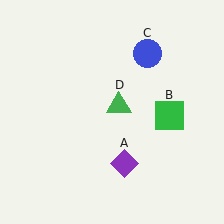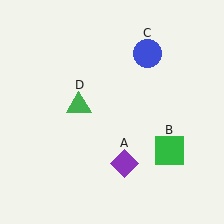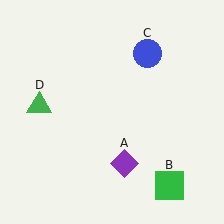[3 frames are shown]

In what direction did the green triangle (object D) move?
The green triangle (object D) moved left.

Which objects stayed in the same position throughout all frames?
Purple diamond (object A) and blue circle (object C) remained stationary.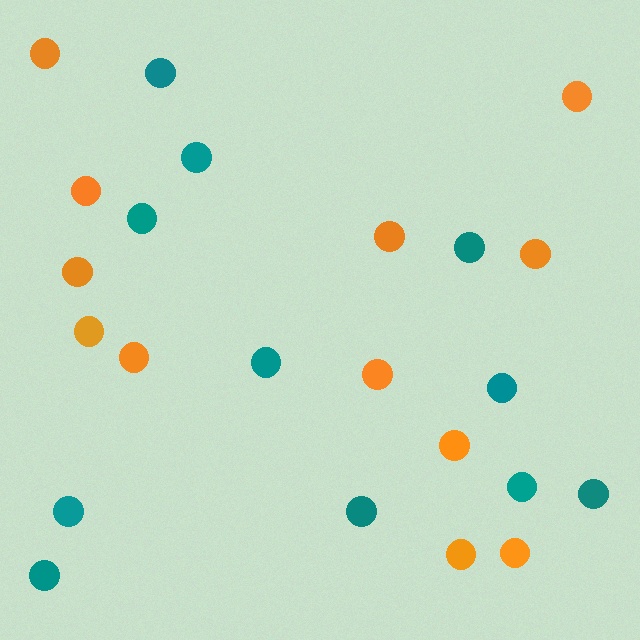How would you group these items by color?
There are 2 groups: one group of orange circles (12) and one group of teal circles (11).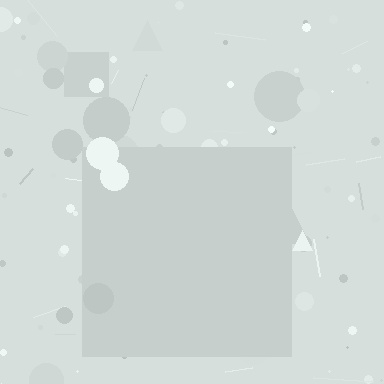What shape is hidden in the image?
A square is hidden in the image.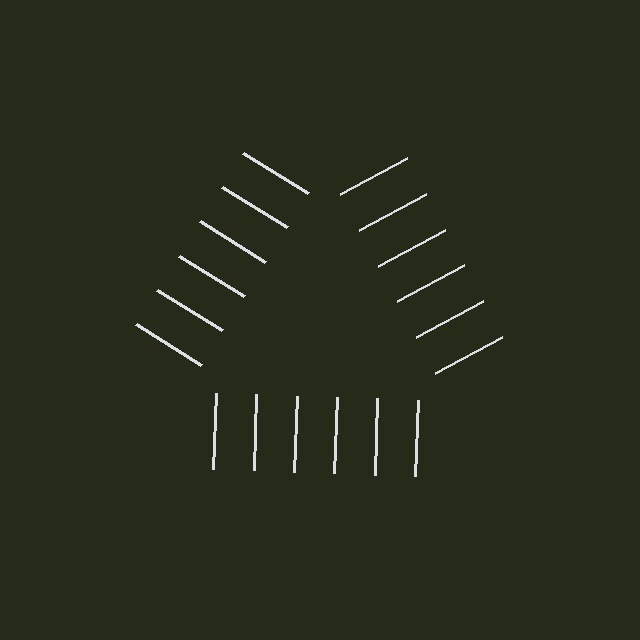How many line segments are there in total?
18 — 6 along each of the 3 edges.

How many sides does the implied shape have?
3 sides — the line-ends trace a triangle.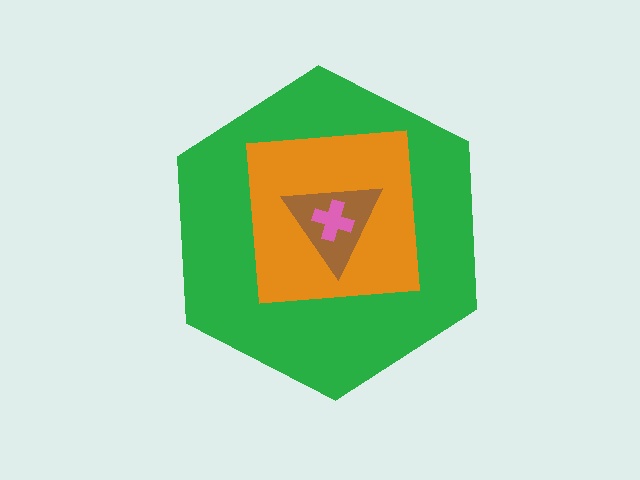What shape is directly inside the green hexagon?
The orange square.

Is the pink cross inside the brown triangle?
Yes.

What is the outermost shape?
The green hexagon.